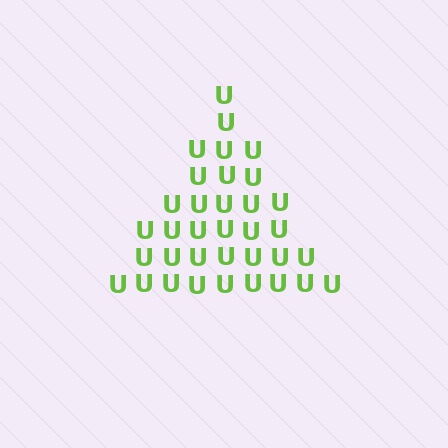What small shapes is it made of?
It is made of small letter U's.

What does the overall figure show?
The overall figure shows a triangle.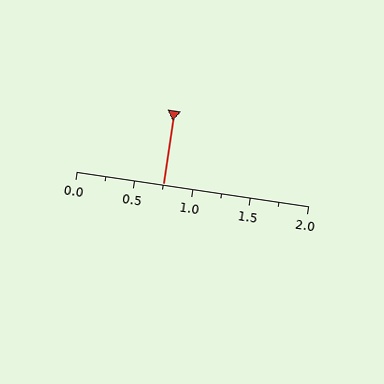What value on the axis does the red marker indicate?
The marker indicates approximately 0.75.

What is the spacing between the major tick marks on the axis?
The major ticks are spaced 0.5 apart.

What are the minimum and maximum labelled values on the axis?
The axis runs from 0.0 to 2.0.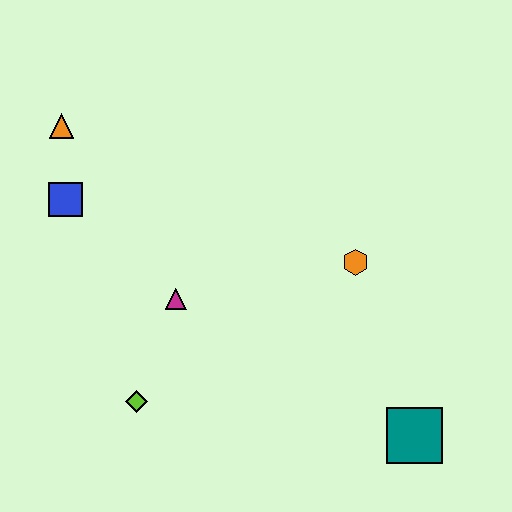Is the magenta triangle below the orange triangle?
Yes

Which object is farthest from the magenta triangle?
The teal square is farthest from the magenta triangle.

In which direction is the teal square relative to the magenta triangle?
The teal square is to the right of the magenta triangle.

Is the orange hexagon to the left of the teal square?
Yes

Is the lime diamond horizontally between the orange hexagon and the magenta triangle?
No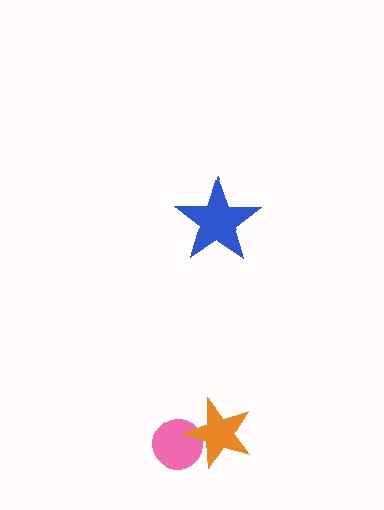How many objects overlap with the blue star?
0 objects overlap with the blue star.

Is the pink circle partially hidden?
Yes, it is partially covered by another shape.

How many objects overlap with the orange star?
1 object overlaps with the orange star.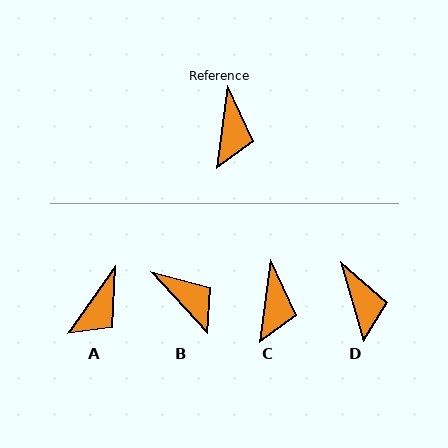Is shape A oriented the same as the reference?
No, it is off by about 27 degrees.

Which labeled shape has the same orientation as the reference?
C.